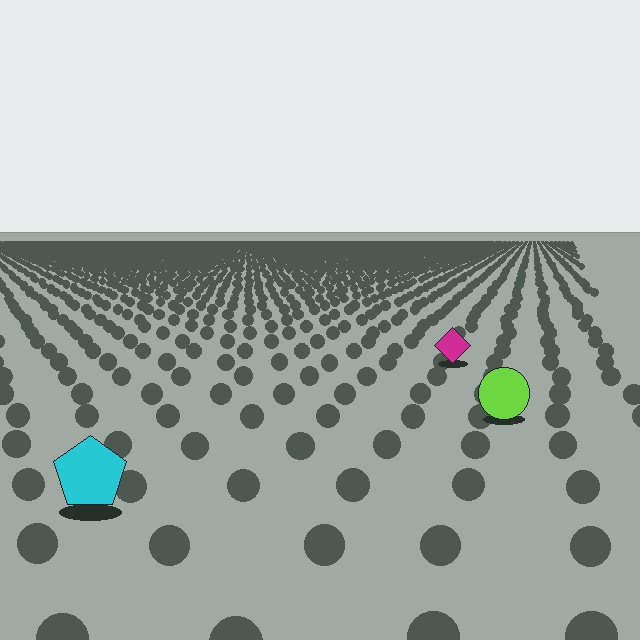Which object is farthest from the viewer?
The magenta diamond is farthest from the viewer. It appears smaller and the ground texture around it is denser.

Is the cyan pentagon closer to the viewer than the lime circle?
Yes. The cyan pentagon is closer — you can tell from the texture gradient: the ground texture is coarser near it.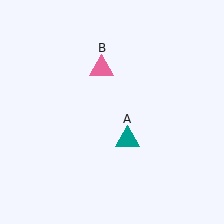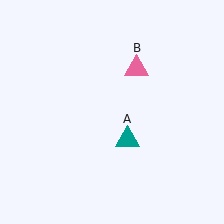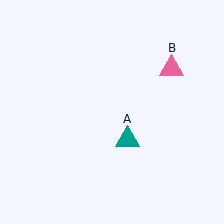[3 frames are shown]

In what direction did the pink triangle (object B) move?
The pink triangle (object B) moved right.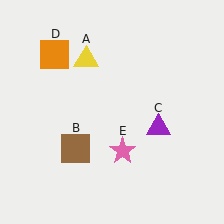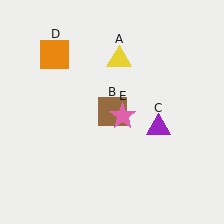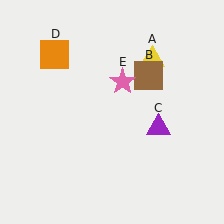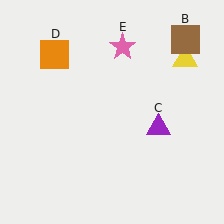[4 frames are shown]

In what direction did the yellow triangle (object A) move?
The yellow triangle (object A) moved right.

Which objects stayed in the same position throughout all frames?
Purple triangle (object C) and orange square (object D) remained stationary.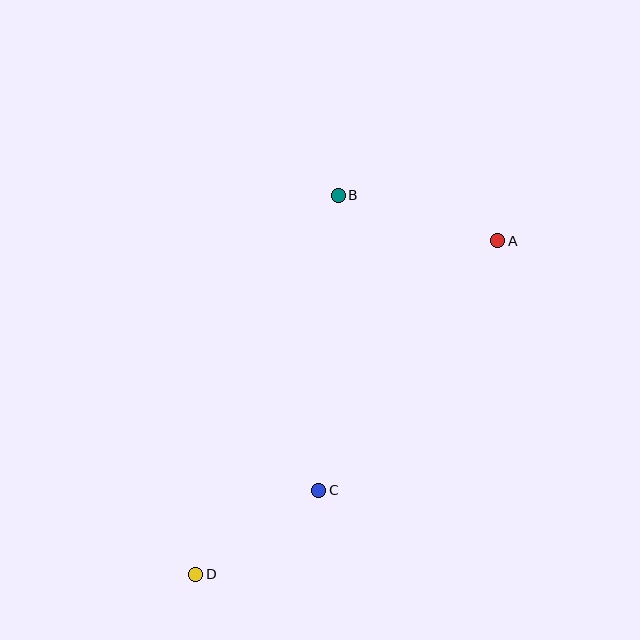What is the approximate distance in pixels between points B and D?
The distance between B and D is approximately 405 pixels.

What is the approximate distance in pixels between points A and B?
The distance between A and B is approximately 166 pixels.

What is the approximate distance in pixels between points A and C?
The distance between A and C is approximately 307 pixels.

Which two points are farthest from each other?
Points A and D are farthest from each other.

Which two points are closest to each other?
Points C and D are closest to each other.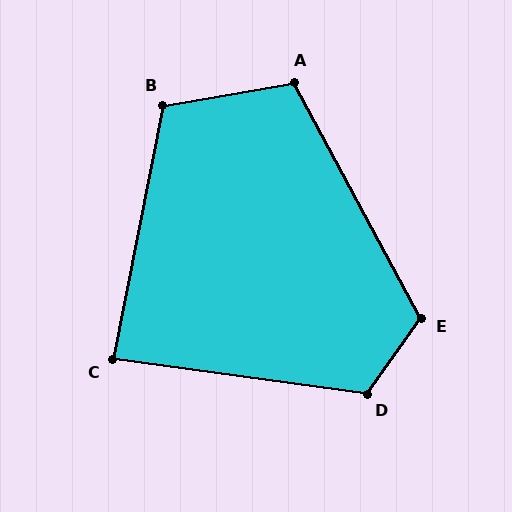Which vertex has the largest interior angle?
D, at approximately 118 degrees.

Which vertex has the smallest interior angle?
C, at approximately 86 degrees.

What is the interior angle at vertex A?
Approximately 109 degrees (obtuse).